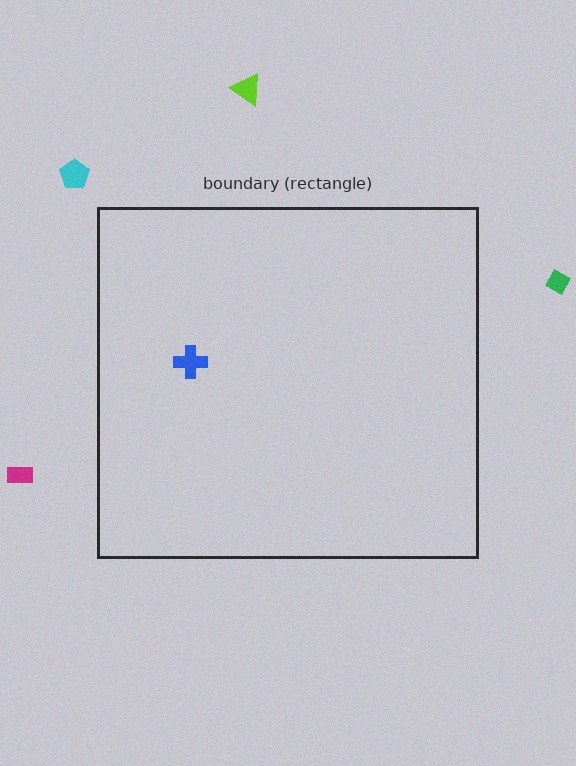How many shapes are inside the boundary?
1 inside, 4 outside.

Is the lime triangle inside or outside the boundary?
Outside.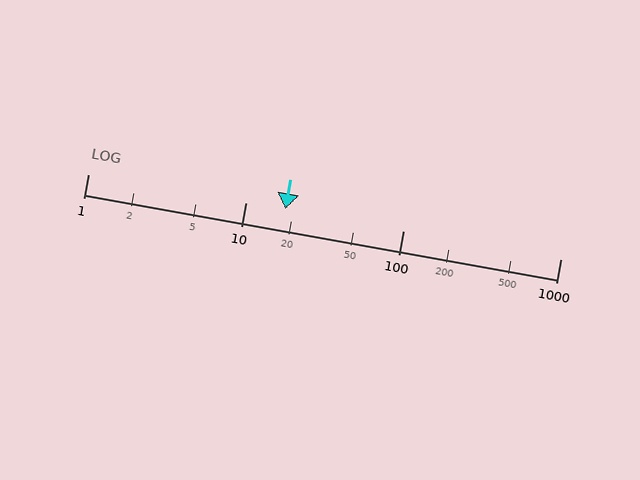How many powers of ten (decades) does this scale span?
The scale spans 3 decades, from 1 to 1000.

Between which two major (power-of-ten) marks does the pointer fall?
The pointer is between 10 and 100.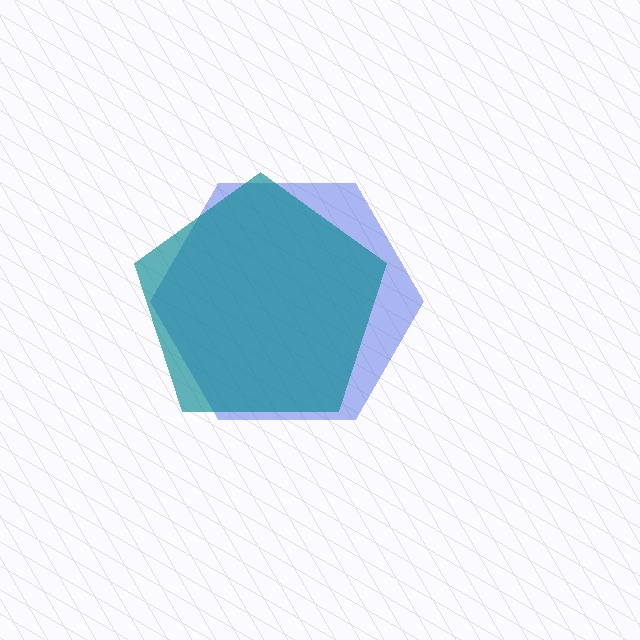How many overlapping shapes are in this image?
There are 2 overlapping shapes in the image.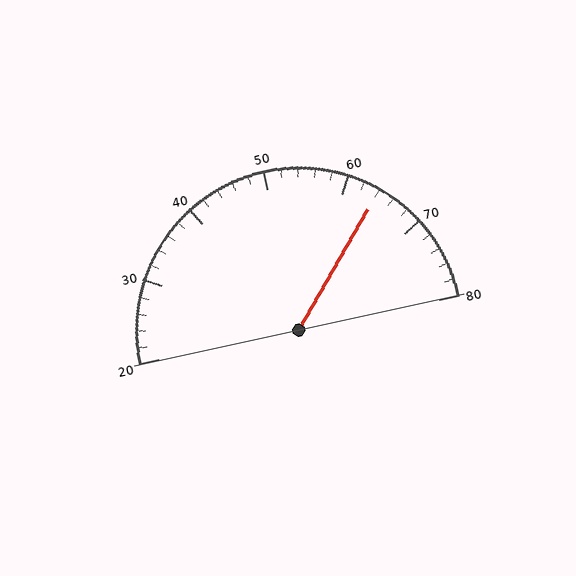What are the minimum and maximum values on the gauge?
The gauge ranges from 20 to 80.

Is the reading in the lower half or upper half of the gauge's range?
The reading is in the upper half of the range (20 to 80).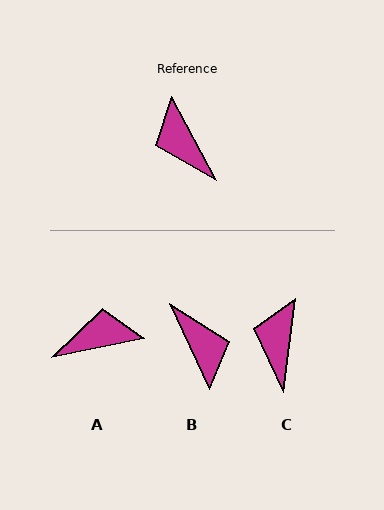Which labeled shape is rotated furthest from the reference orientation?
B, about 177 degrees away.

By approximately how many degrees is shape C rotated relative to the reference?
Approximately 35 degrees clockwise.